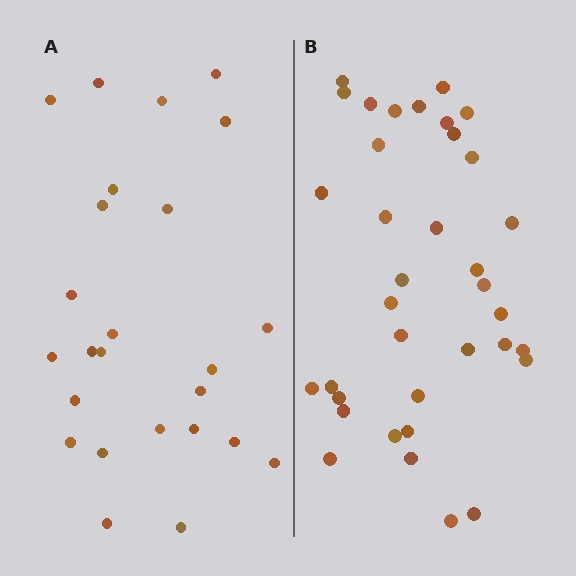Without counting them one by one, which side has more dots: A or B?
Region B (the right region) has more dots.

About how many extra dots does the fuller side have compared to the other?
Region B has roughly 12 or so more dots than region A.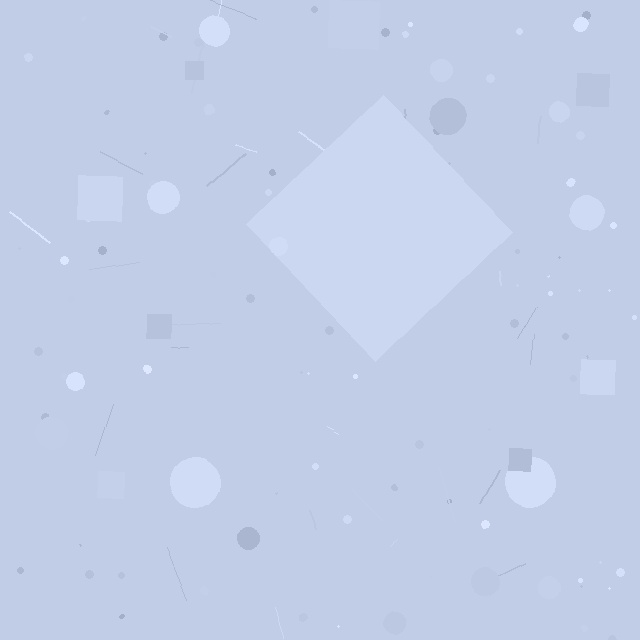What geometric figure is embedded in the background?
A diamond is embedded in the background.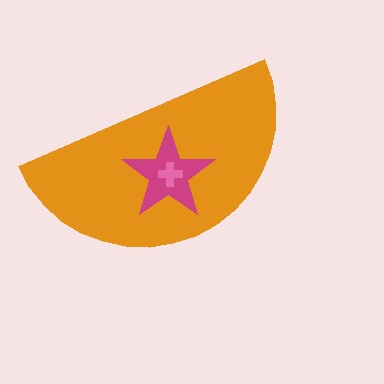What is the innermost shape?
The pink cross.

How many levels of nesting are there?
3.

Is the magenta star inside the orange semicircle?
Yes.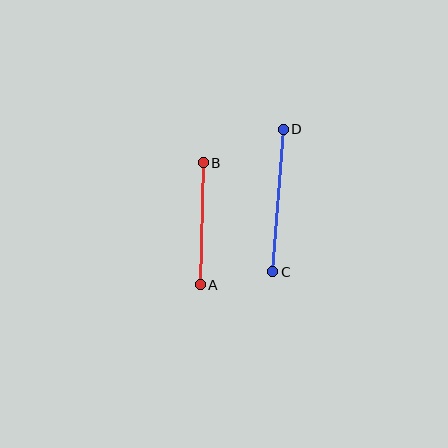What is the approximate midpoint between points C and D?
The midpoint is at approximately (278, 201) pixels.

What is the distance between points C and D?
The distance is approximately 143 pixels.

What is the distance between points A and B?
The distance is approximately 122 pixels.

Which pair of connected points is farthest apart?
Points C and D are farthest apart.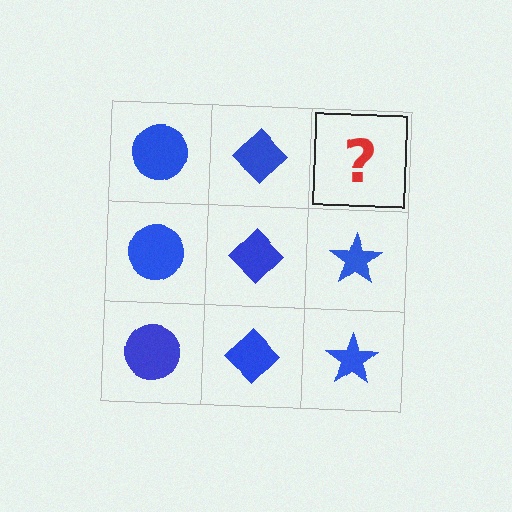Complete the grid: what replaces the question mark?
The question mark should be replaced with a blue star.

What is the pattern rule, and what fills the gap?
The rule is that each column has a consistent shape. The gap should be filled with a blue star.